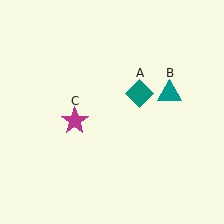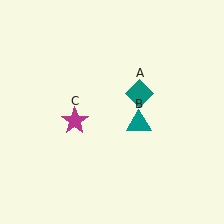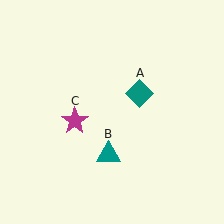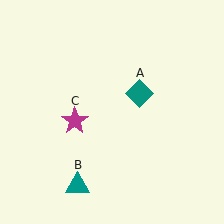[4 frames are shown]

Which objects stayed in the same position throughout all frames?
Teal diamond (object A) and magenta star (object C) remained stationary.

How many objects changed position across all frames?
1 object changed position: teal triangle (object B).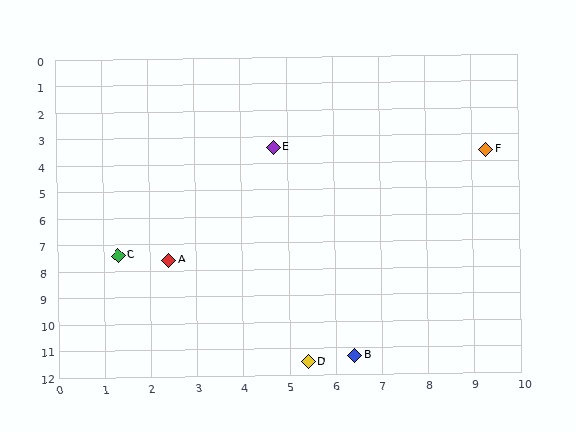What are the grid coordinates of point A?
Point A is at approximately (2.4, 7.6).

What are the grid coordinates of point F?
Point F is at approximately (9.3, 3.6).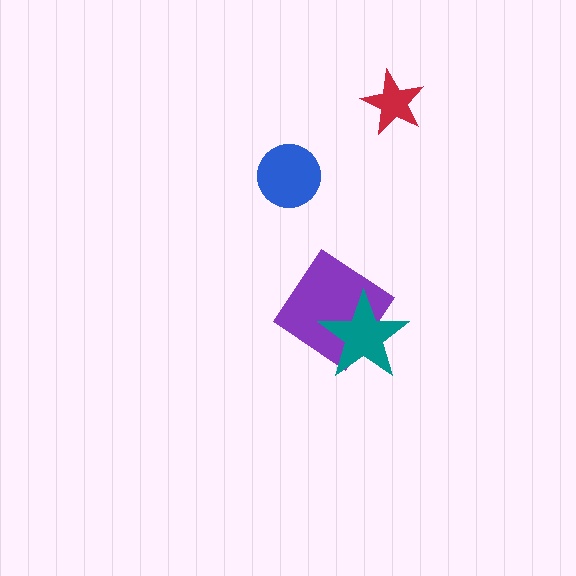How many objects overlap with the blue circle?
0 objects overlap with the blue circle.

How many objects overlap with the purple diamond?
1 object overlaps with the purple diamond.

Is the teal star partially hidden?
No, no other shape covers it.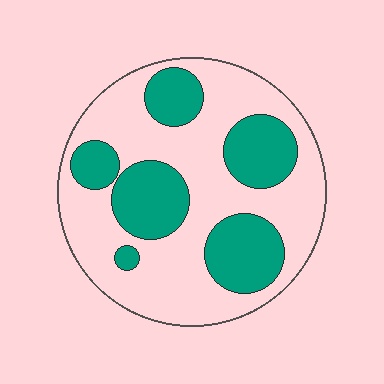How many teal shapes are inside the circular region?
6.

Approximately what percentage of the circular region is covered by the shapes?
Approximately 35%.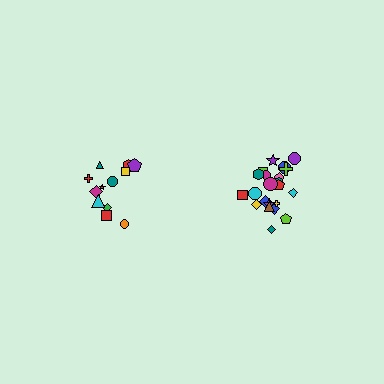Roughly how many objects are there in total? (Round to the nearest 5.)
Roughly 35 objects in total.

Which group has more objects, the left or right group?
The right group.